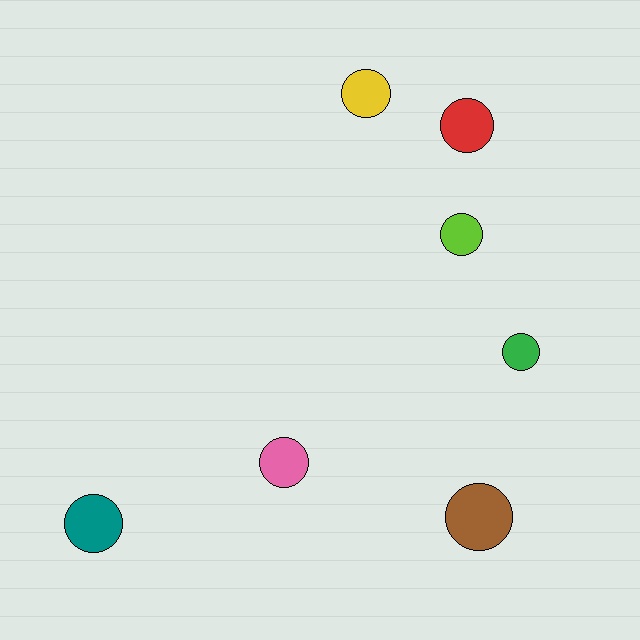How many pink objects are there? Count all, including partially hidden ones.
There is 1 pink object.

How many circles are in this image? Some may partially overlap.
There are 7 circles.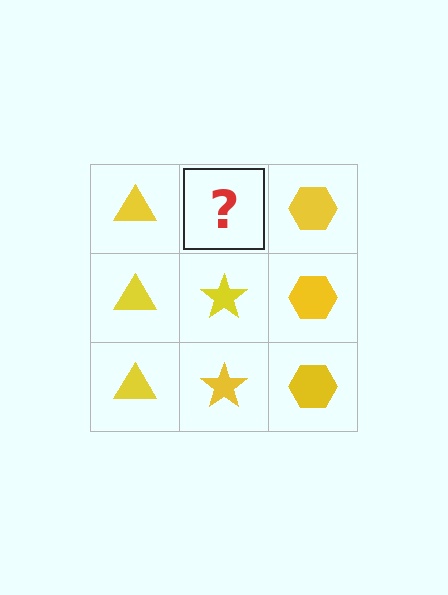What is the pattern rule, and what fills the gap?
The rule is that each column has a consistent shape. The gap should be filled with a yellow star.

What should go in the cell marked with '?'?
The missing cell should contain a yellow star.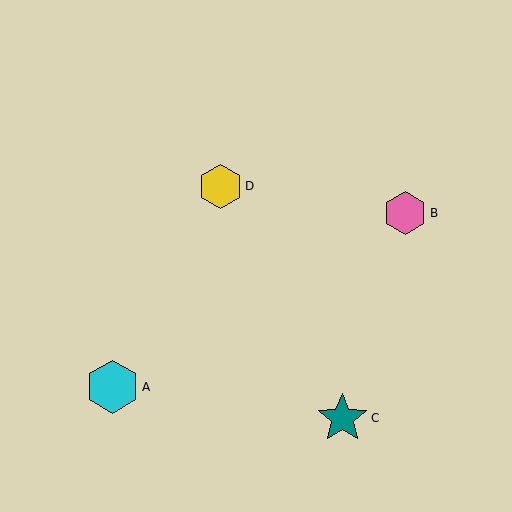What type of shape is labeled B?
Shape B is a pink hexagon.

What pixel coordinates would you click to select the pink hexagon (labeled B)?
Click at (405, 213) to select the pink hexagon B.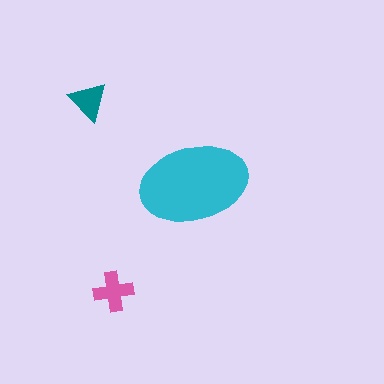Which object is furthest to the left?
The teal triangle is leftmost.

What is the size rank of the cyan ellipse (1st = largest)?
1st.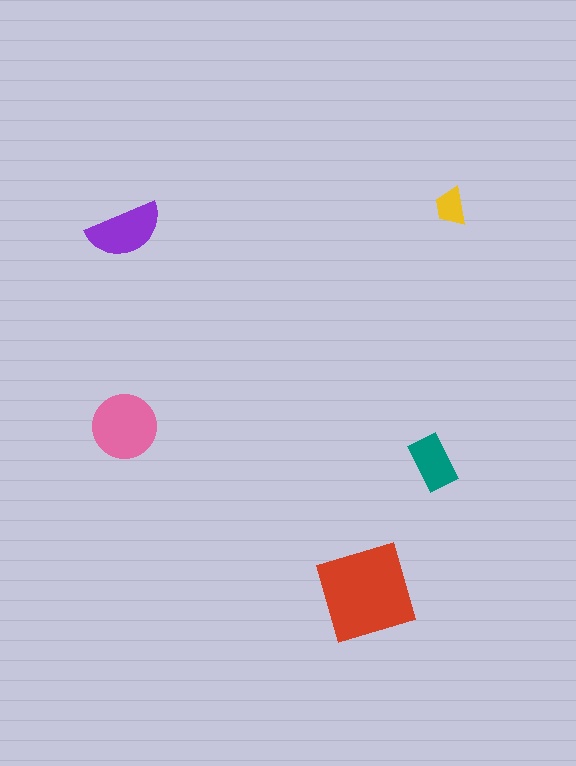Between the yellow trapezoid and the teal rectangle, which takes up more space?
The teal rectangle.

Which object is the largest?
The red diamond.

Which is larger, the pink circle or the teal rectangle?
The pink circle.